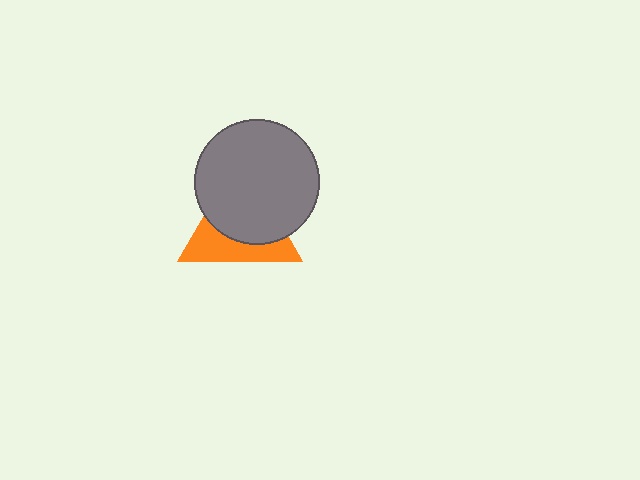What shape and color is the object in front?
The object in front is a gray circle.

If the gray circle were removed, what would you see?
You would see the complete orange triangle.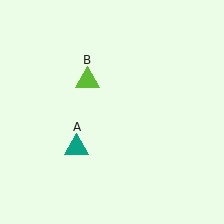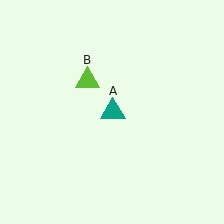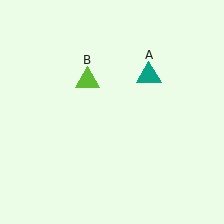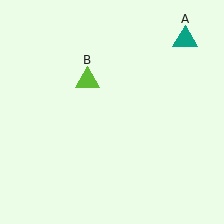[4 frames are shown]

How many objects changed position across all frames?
1 object changed position: teal triangle (object A).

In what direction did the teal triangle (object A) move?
The teal triangle (object A) moved up and to the right.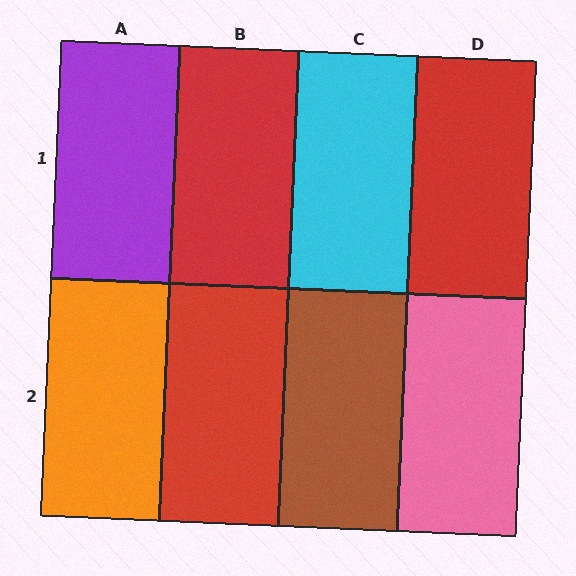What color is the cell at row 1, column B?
Red.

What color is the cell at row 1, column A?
Purple.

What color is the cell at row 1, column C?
Cyan.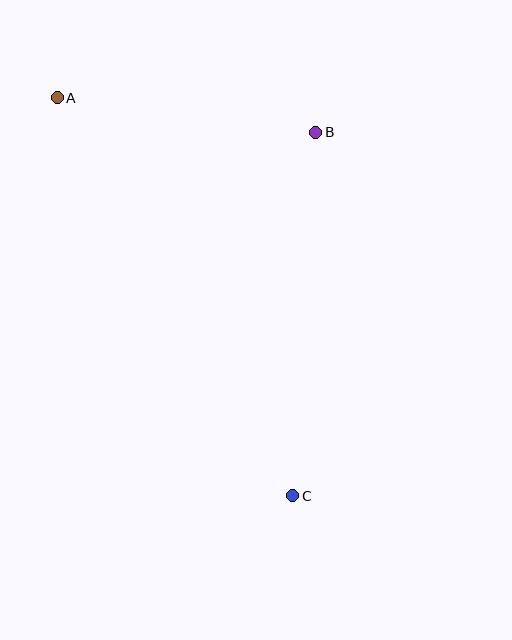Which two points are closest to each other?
Points A and B are closest to each other.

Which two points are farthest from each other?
Points A and C are farthest from each other.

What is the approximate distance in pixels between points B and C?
The distance between B and C is approximately 364 pixels.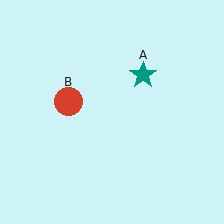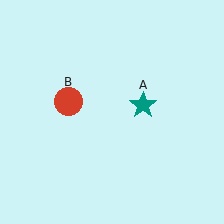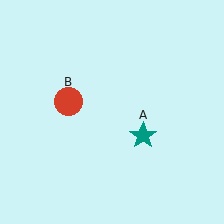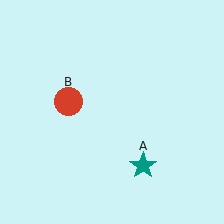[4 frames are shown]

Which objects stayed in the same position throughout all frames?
Red circle (object B) remained stationary.